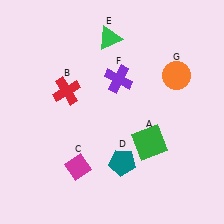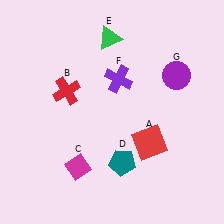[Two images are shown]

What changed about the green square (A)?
In Image 1, A is green. In Image 2, it changed to red.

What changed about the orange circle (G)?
In Image 1, G is orange. In Image 2, it changed to purple.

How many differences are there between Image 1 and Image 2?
There are 2 differences between the two images.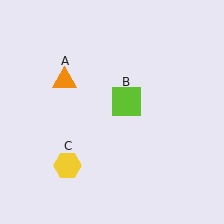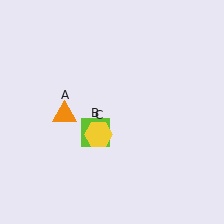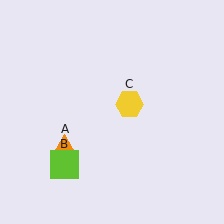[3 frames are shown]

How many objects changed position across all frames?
3 objects changed position: orange triangle (object A), lime square (object B), yellow hexagon (object C).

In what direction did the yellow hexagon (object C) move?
The yellow hexagon (object C) moved up and to the right.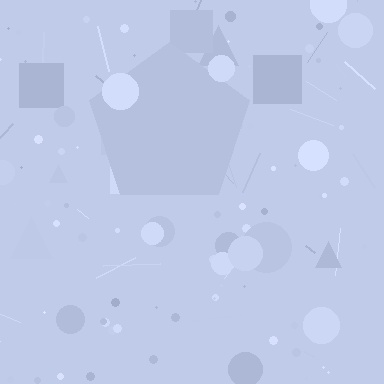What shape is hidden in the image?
A pentagon is hidden in the image.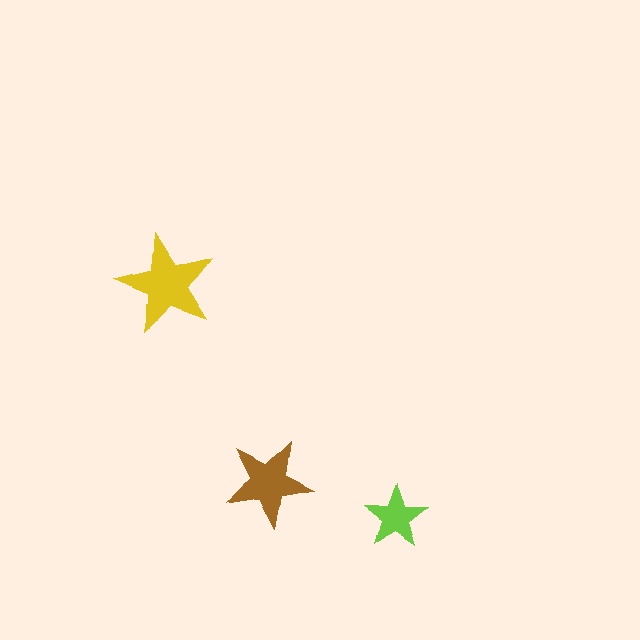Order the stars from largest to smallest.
the yellow one, the brown one, the lime one.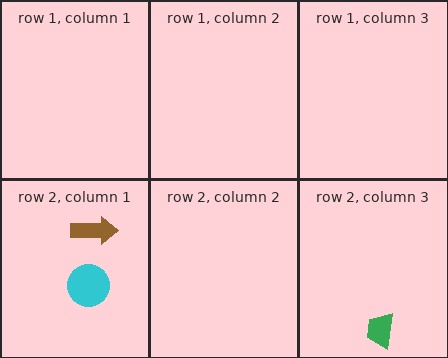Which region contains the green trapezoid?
The row 2, column 3 region.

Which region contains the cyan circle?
The row 2, column 1 region.